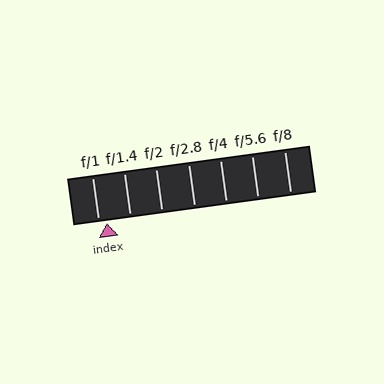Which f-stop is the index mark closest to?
The index mark is closest to f/1.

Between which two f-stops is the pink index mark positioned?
The index mark is between f/1 and f/1.4.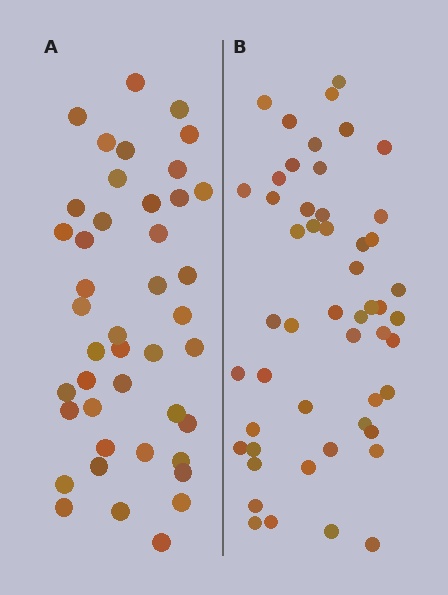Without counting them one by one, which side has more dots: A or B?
Region B (the right region) has more dots.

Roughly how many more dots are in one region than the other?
Region B has roughly 8 or so more dots than region A.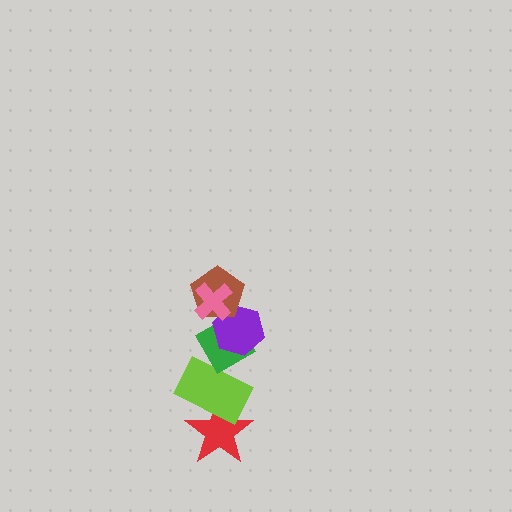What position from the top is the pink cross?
The pink cross is 1st from the top.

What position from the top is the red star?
The red star is 6th from the top.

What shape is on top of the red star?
The lime rectangle is on top of the red star.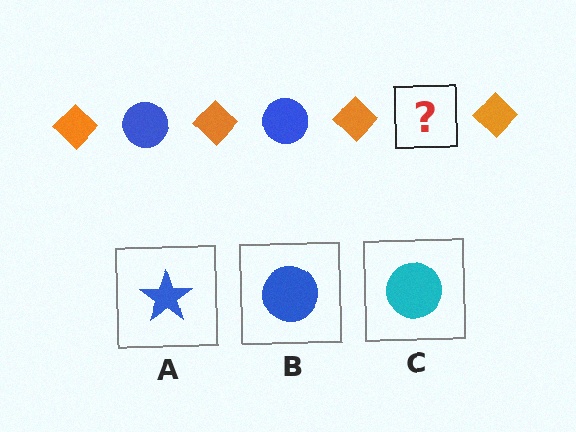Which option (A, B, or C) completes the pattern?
B.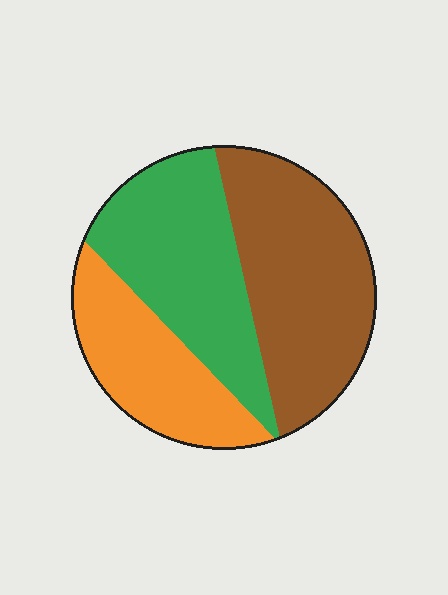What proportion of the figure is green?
Green takes up about one third (1/3) of the figure.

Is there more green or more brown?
Brown.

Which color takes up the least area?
Orange, at roughly 25%.